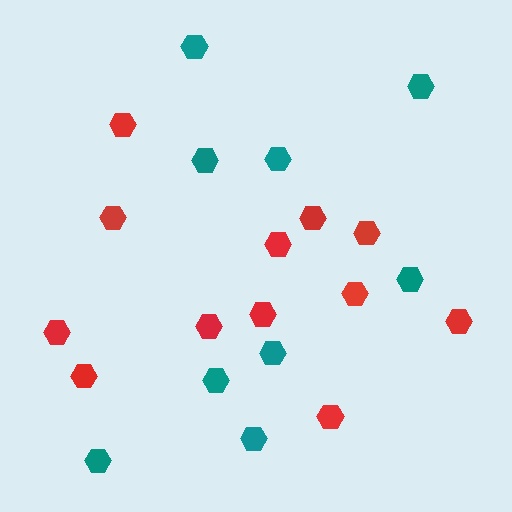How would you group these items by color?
There are 2 groups: one group of red hexagons (12) and one group of teal hexagons (9).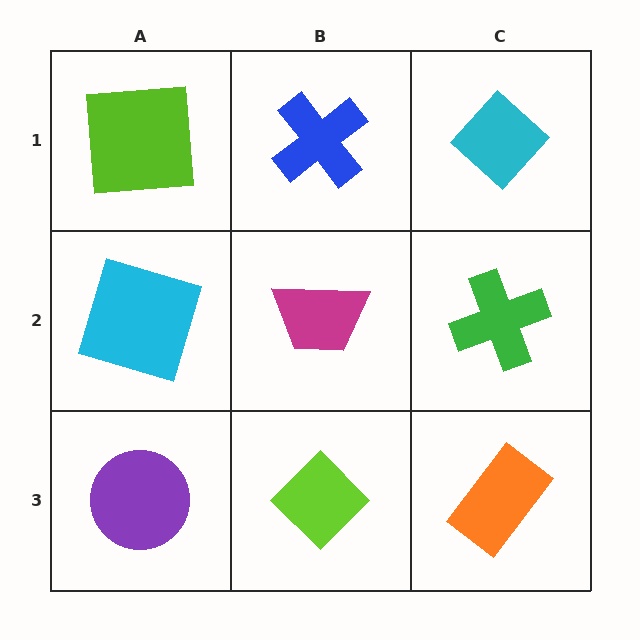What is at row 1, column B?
A blue cross.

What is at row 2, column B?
A magenta trapezoid.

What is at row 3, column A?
A purple circle.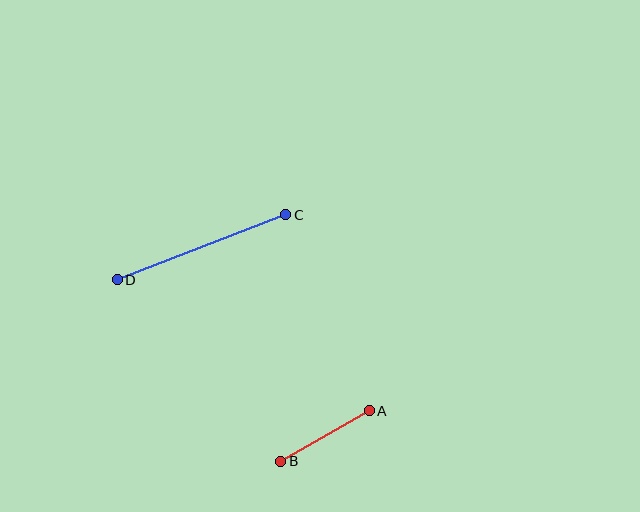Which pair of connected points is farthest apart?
Points C and D are farthest apart.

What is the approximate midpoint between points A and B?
The midpoint is at approximately (325, 436) pixels.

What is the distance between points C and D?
The distance is approximately 181 pixels.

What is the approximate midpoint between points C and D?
The midpoint is at approximately (201, 247) pixels.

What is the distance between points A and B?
The distance is approximately 102 pixels.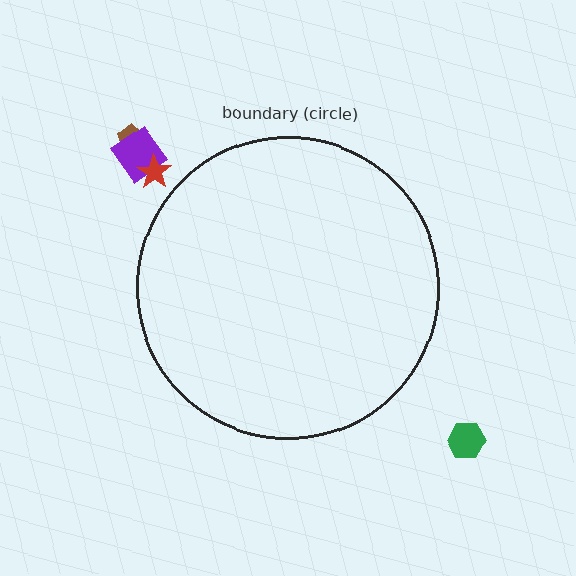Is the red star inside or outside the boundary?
Outside.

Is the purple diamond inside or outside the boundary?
Outside.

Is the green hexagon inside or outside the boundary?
Outside.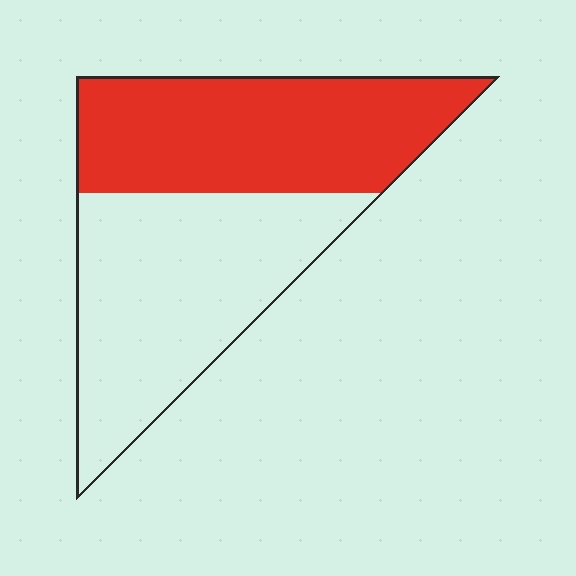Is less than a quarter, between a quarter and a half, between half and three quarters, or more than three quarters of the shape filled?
Between a quarter and a half.